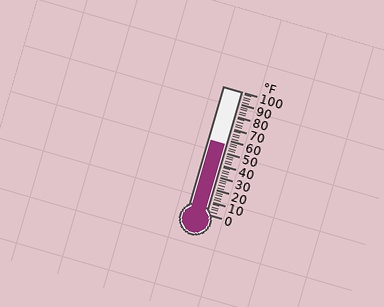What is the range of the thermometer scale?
The thermometer scale ranges from 0°F to 100°F.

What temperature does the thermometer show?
The thermometer shows approximately 56°F.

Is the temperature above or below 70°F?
The temperature is below 70°F.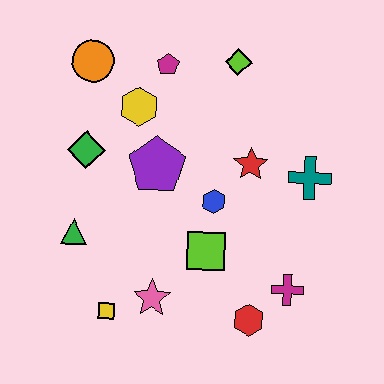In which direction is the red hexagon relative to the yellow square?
The red hexagon is to the right of the yellow square.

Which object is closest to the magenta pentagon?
The yellow hexagon is closest to the magenta pentagon.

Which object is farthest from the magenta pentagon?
The red hexagon is farthest from the magenta pentagon.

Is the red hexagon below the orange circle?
Yes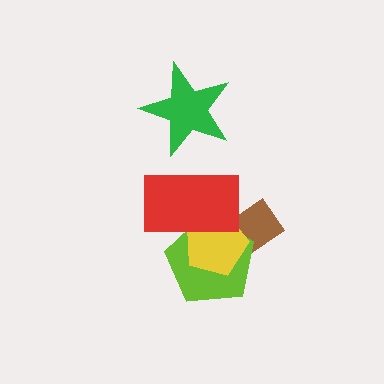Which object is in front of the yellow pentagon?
The red rectangle is in front of the yellow pentagon.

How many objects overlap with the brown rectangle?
3 objects overlap with the brown rectangle.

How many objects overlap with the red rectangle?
3 objects overlap with the red rectangle.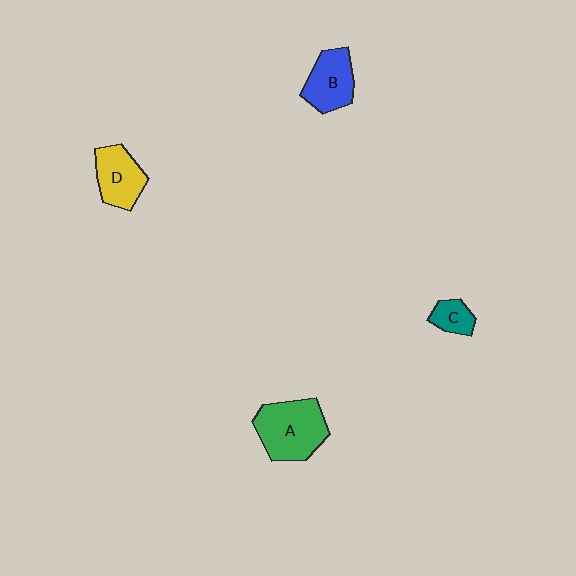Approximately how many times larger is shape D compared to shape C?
Approximately 2.0 times.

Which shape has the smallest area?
Shape C (teal).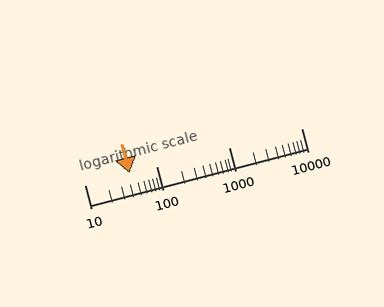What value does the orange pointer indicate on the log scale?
The pointer indicates approximately 42.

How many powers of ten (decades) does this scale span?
The scale spans 3 decades, from 10 to 10000.